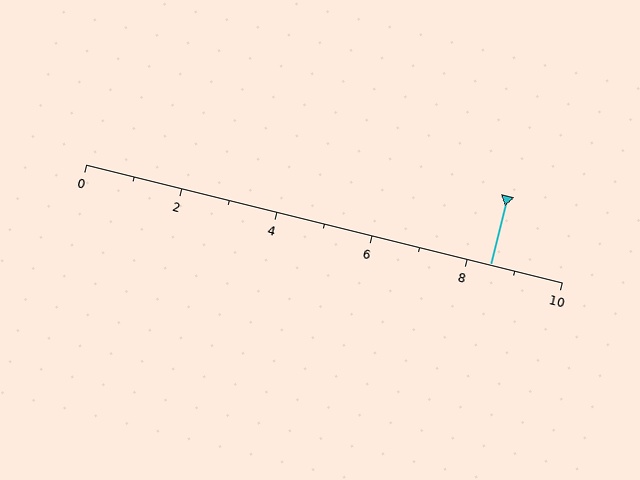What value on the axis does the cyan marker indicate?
The marker indicates approximately 8.5.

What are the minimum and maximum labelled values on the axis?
The axis runs from 0 to 10.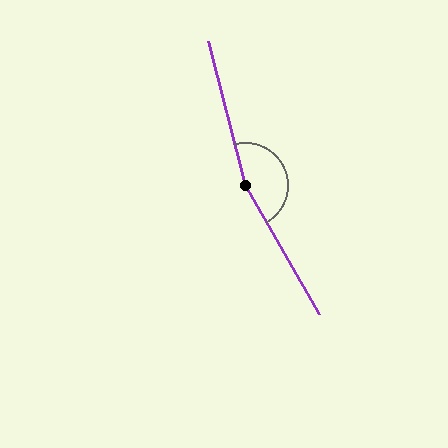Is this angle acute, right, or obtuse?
It is obtuse.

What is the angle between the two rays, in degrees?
Approximately 164 degrees.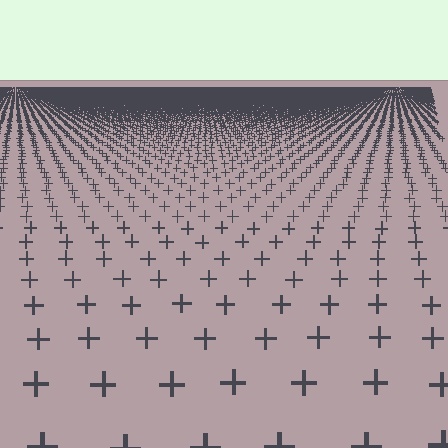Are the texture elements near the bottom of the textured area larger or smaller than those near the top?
Larger. Near the bottom, elements are closer to the viewer and appear at a bigger on-screen size.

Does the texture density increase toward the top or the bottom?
Density increases toward the top.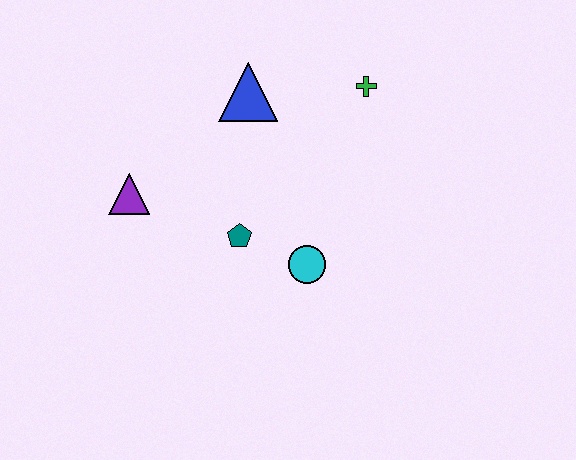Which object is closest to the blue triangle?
The green cross is closest to the blue triangle.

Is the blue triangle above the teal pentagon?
Yes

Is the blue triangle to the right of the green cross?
No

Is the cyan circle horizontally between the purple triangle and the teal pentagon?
No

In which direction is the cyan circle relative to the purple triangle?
The cyan circle is to the right of the purple triangle.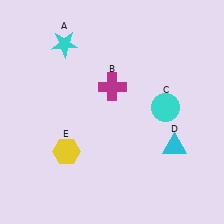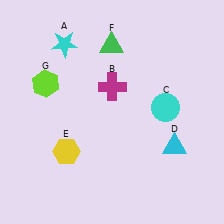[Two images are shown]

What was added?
A green triangle (F), a lime hexagon (G) were added in Image 2.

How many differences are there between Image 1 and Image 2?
There are 2 differences between the two images.